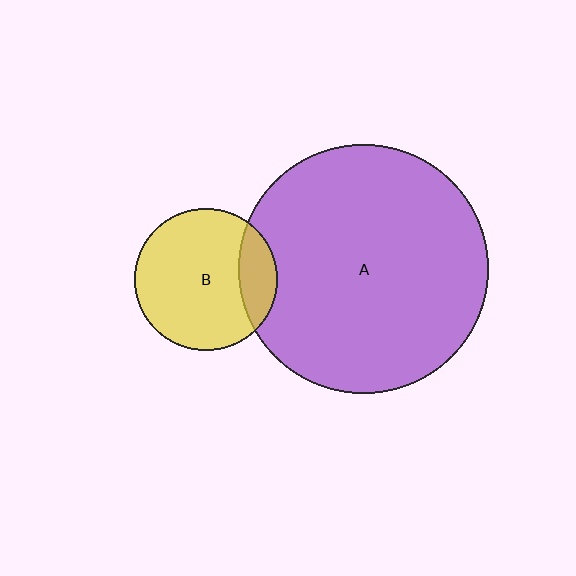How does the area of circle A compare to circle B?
Approximately 3.1 times.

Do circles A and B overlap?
Yes.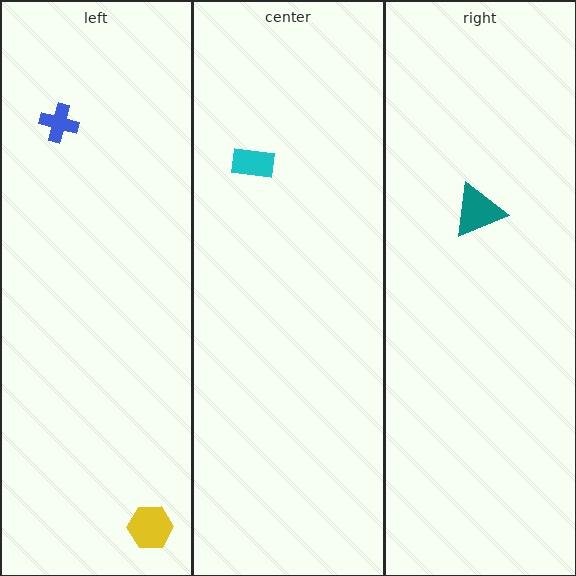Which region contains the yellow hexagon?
The left region.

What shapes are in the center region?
The cyan rectangle.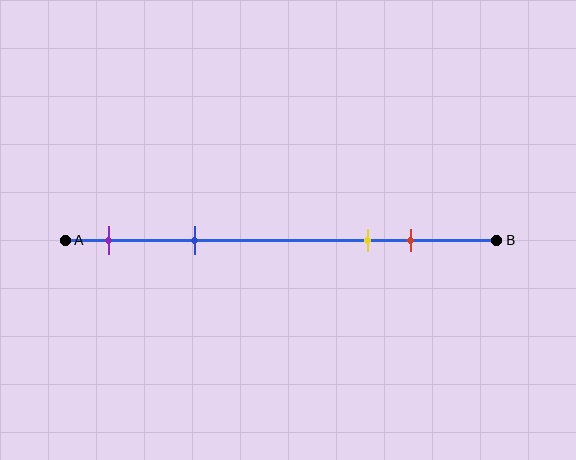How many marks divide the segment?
There are 4 marks dividing the segment.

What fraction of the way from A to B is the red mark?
The red mark is approximately 80% (0.8) of the way from A to B.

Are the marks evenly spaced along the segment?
No, the marks are not evenly spaced.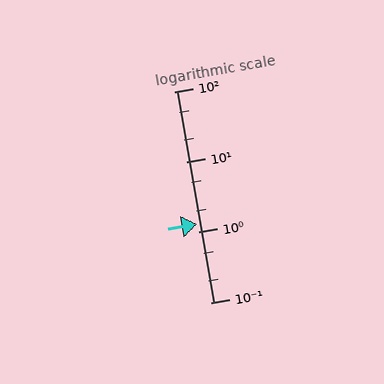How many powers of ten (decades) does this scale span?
The scale spans 3 decades, from 0.1 to 100.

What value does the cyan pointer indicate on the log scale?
The pointer indicates approximately 1.3.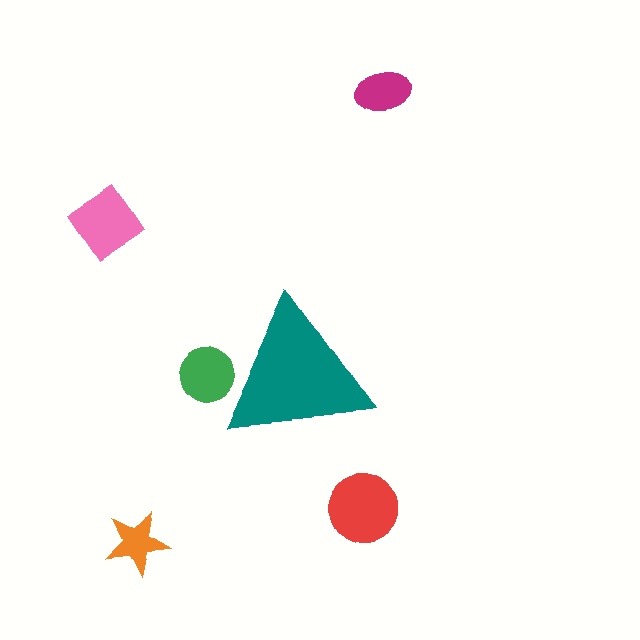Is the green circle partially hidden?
Yes, the green circle is partially hidden behind the teal triangle.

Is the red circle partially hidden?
No, the red circle is fully visible.